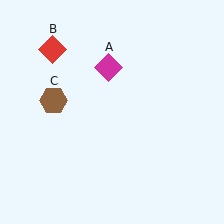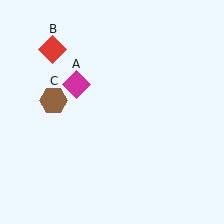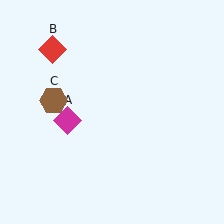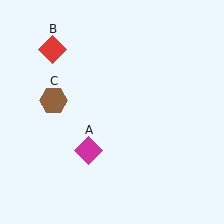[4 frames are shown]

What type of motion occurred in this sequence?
The magenta diamond (object A) rotated counterclockwise around the center of the scene.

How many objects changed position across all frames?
1 object changed position: magenta diamond (object A).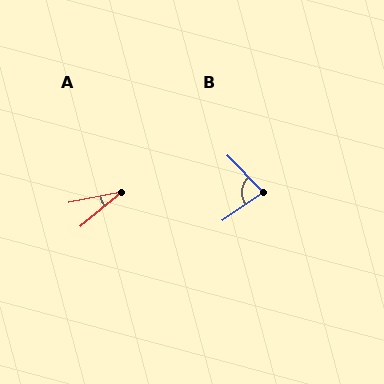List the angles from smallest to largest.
A (29°), B (80°).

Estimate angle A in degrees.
Approximately 29 degrees.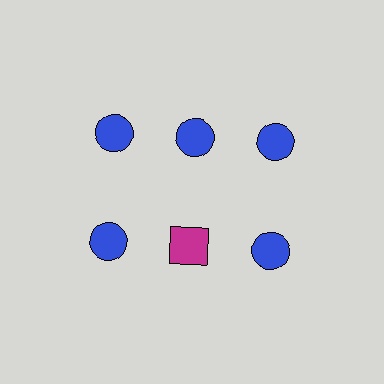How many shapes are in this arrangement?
There are 6 shapes arranged in a grid pattern.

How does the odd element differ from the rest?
It differs in both color (magenta instead of blue) and shape (square instead of circle).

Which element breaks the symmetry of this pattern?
The magenta square in the second row, second from left column breaks the symmetry. All other shapes are blue circles.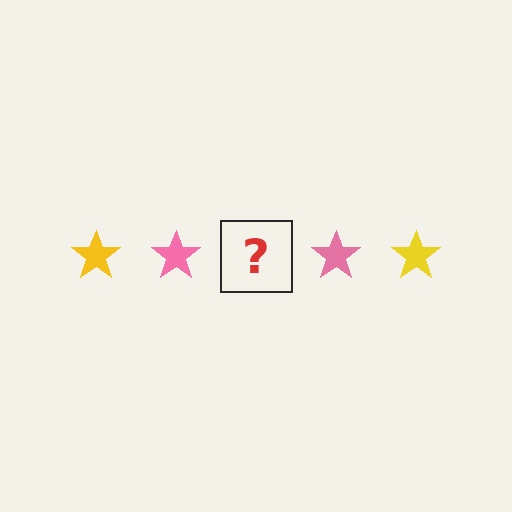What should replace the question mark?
The question mark should be replaced with a yellow star.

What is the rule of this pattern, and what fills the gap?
The rule is that the pattern cycles through yellow, pink stars. The gap should be filled with a yellow star.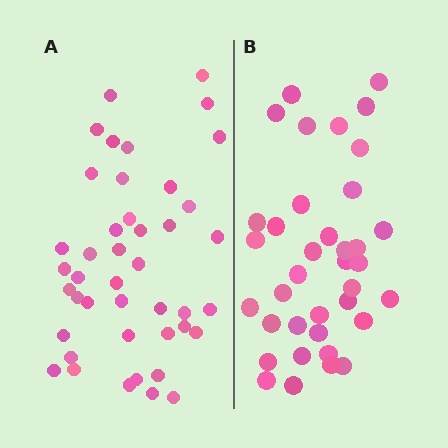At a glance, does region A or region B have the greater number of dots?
Region A (the left region) has more dots.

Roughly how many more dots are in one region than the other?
Region A has about 6 more dots than region B.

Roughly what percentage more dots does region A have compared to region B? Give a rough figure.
About 15% more.